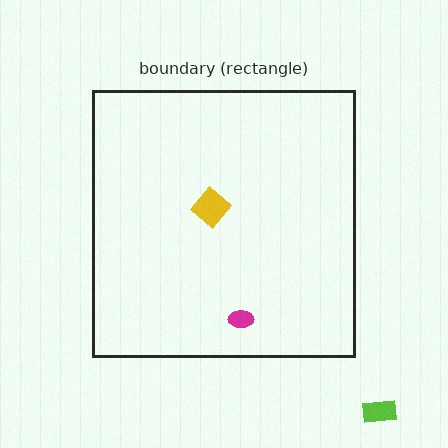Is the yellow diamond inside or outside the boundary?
Inside.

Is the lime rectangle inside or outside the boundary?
Outside.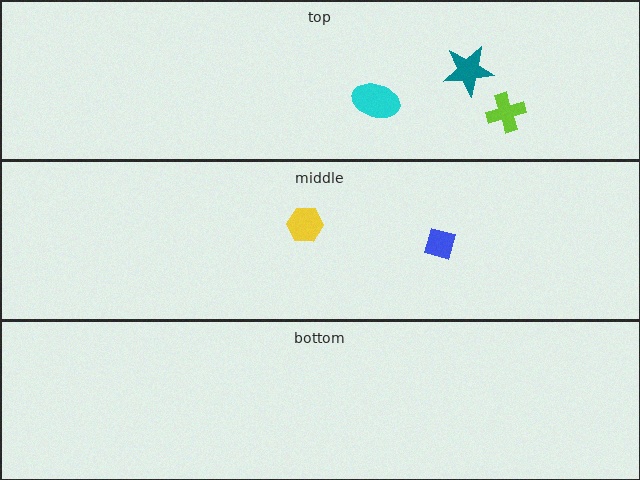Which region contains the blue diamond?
The middle region.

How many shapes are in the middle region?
2.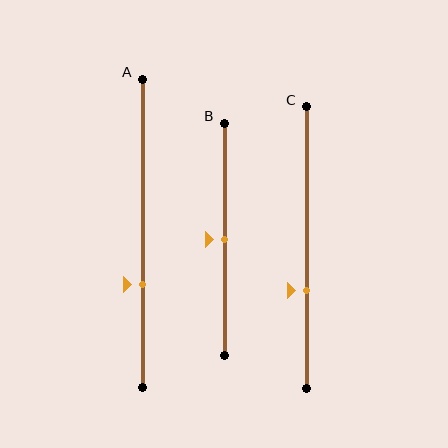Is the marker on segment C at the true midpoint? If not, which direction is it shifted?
No, the marker on segment C is shifted downward by about 15% of the segment length.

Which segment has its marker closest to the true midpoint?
Segment B has its marker closest to the true midpoint.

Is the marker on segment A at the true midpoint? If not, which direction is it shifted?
No, the marker on segment A is shifted downward by about 17% of the segment length.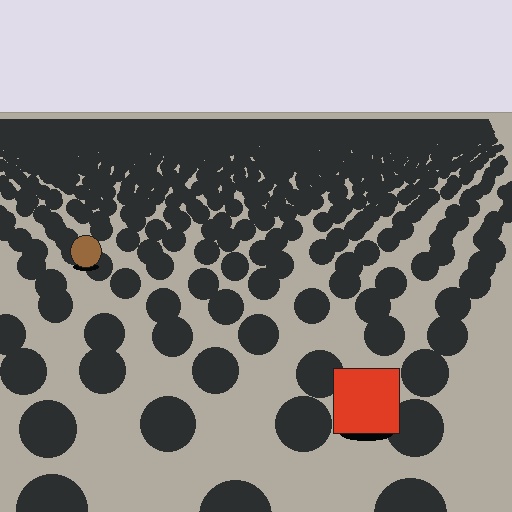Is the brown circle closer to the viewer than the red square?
No. The red square is closer — you can tell from the texture gradient: the ground texture is coarser near it.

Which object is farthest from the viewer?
The brown circle is farthest from the viewer. It appears smaller and the ground texture around it is denser.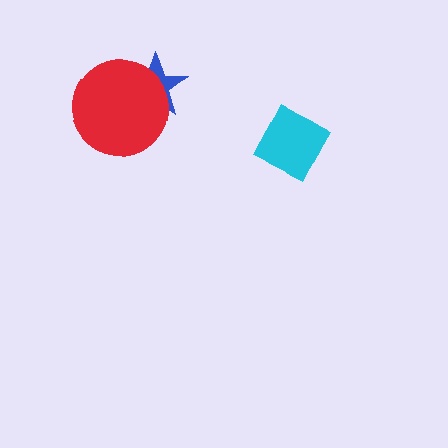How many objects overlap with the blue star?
1 object overlaps with the blue star.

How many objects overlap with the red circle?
1 object overlaps with the red circle.